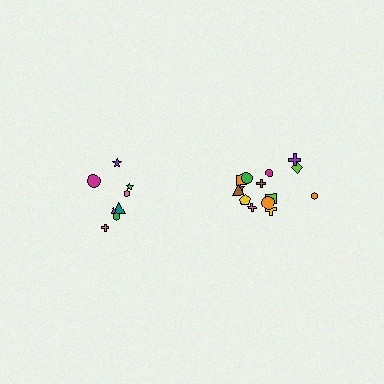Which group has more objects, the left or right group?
The right group.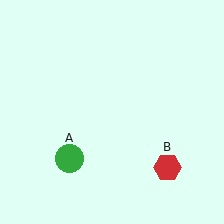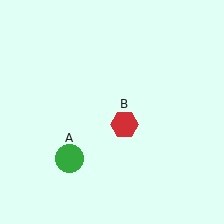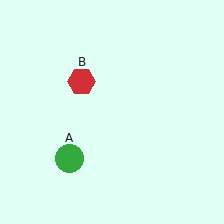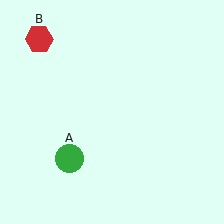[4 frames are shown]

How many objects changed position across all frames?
1 object changed position: red hexagon (object B).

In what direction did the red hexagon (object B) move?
The red hexagon (object B) moved up and to the left.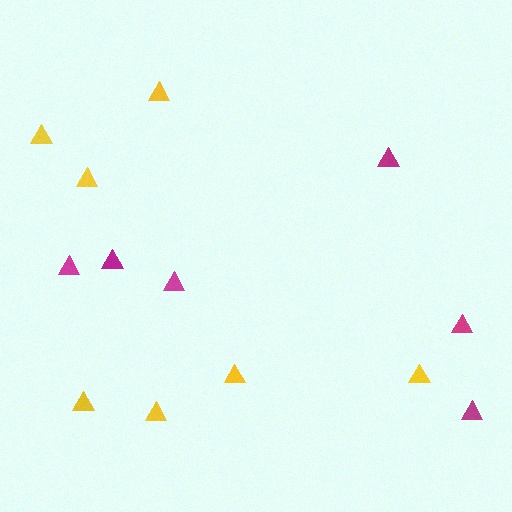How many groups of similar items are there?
There are 2 groups: one group of magenta triangles (6) and one group of yellow triangles (7).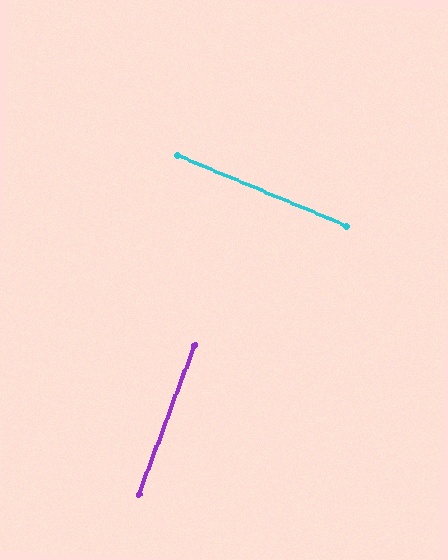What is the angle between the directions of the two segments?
Approximately 88 degrees.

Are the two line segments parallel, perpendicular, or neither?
Perpendicular — they meet at approximately 88°.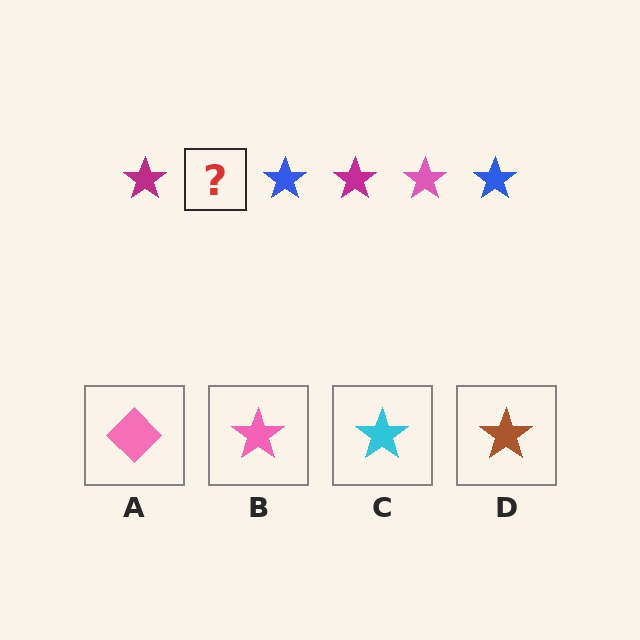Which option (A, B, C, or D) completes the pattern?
B.